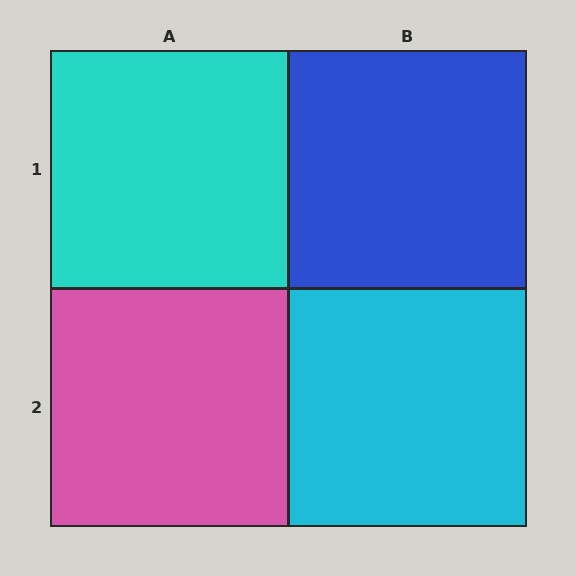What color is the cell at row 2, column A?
Pink.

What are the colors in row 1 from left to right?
Cyan, blue.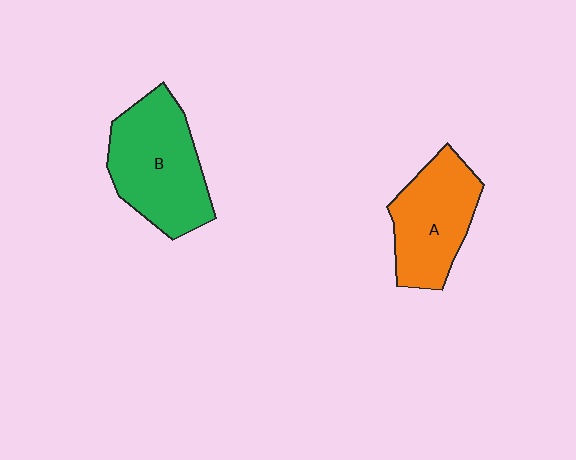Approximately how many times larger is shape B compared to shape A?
Approximately 1.2 times.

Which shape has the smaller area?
Shape A (orange).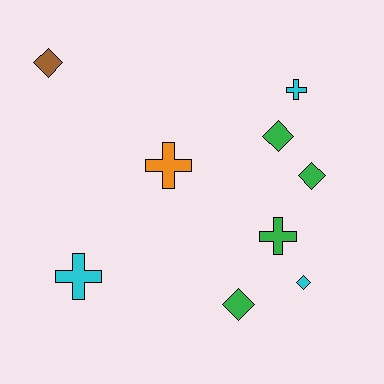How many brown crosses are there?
There are no brown crosses.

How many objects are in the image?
There are 9 objects.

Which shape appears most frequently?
Diamond, with 5 objects.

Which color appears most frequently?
Green, with 4 objects.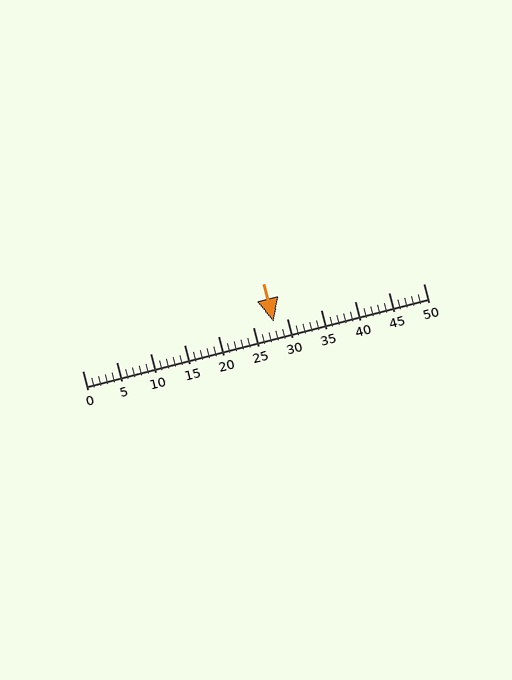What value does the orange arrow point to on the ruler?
The orange arrow points to approximately 28.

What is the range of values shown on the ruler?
The ruler shows values from 0 to 50.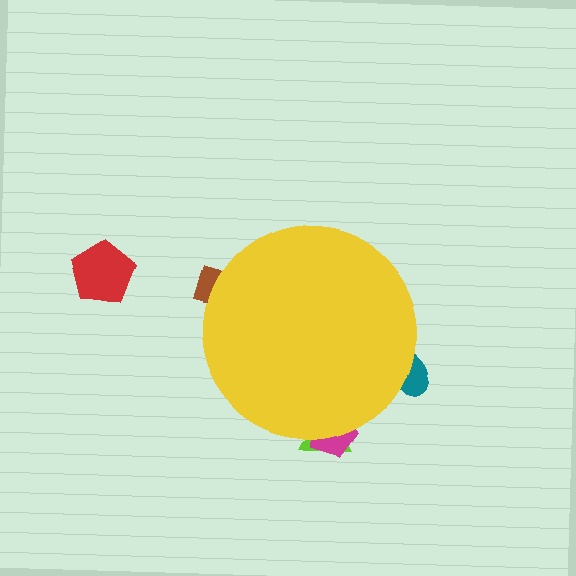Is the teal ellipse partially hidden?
Yes, the teal ellipse is partially hidden behind the yellow circle.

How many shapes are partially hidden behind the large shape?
4 shapes are partially hidden.